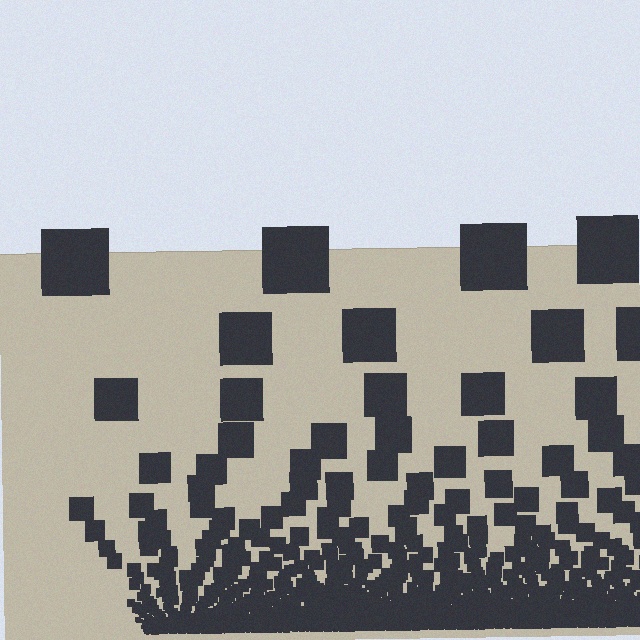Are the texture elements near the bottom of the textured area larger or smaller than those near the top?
Smaller. The gradient is inverted — elements near the bottom are smaller and denser.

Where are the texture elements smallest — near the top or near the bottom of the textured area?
Near the bottom.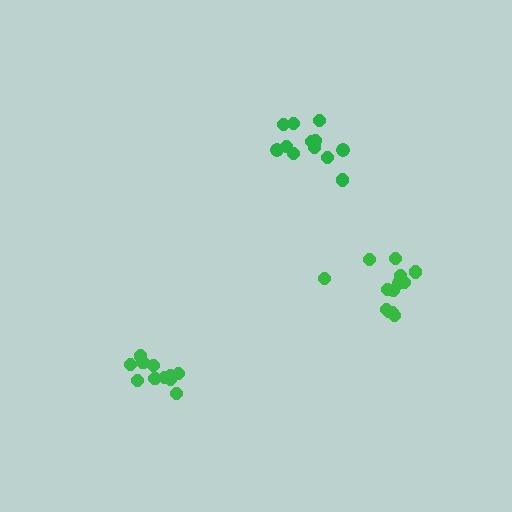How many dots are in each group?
Group 1: 12 dots, Group 2: 11 dots, Group 3: 13 dots (36 total).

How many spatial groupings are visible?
There are 3 spatial groupings.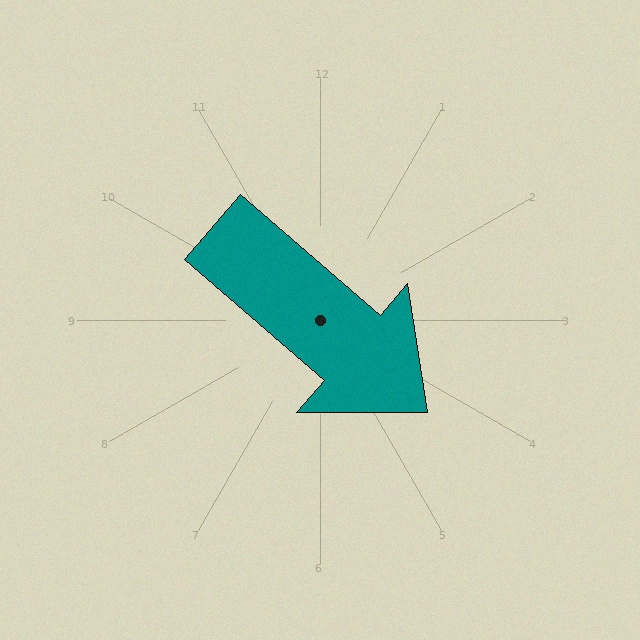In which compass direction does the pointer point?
Southeast.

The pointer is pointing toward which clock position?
Roughly 4 o'clock.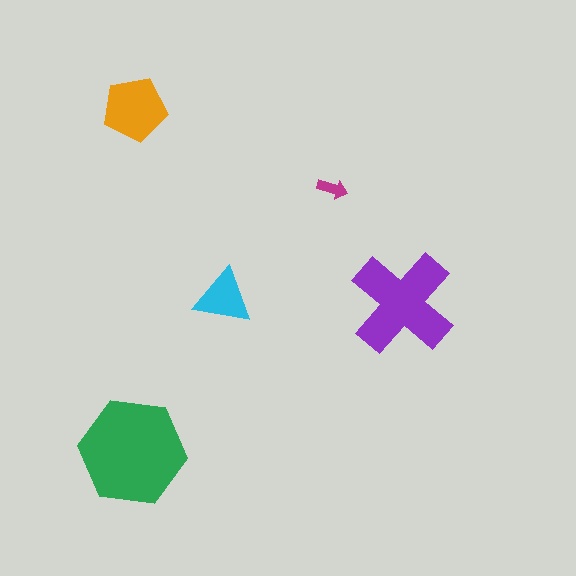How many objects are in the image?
There are 5 objects in the image.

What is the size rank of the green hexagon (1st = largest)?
1st.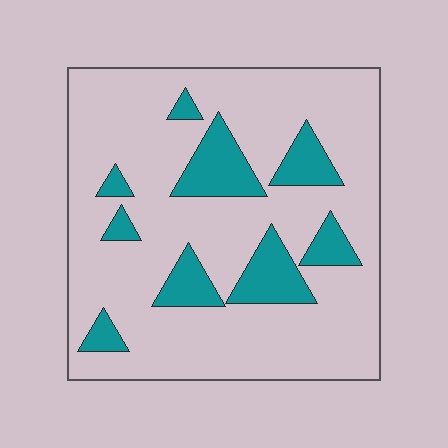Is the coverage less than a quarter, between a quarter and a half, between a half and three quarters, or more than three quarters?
Less than a quarter.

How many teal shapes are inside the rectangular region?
9.